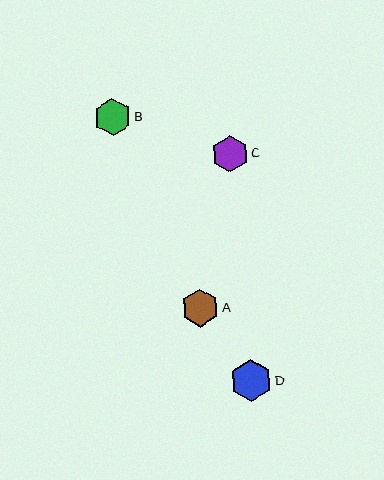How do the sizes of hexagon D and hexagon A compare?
Hexagon D and hexagon A are approximately the same size.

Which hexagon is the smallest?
Hexagon C is the smallest with a size of approximately 36 pixels.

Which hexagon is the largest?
Hexagon D is the largest with a size of approximately 41 pixels.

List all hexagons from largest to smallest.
From largest to smallest: D, A, B, C.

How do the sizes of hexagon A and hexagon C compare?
Hexagon A and hexagon C are approximately the same size.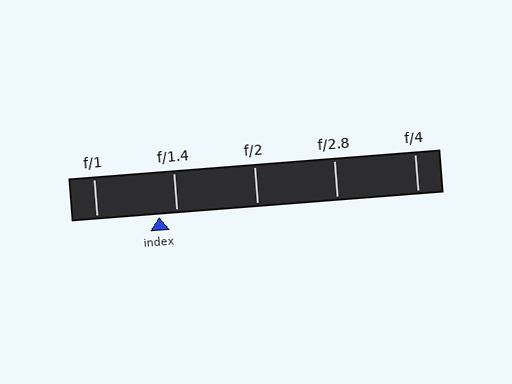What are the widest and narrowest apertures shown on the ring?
The widest aperture shown is f/1 and the narrowest is f/4.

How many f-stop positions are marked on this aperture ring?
There are 5 f-stop positions marked.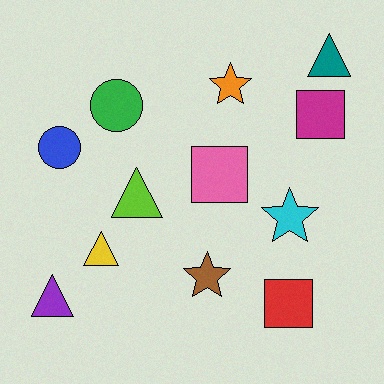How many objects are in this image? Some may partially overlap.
There are 12 objects.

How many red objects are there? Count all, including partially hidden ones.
There is 1 red object.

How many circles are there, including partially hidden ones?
There are 2 circles.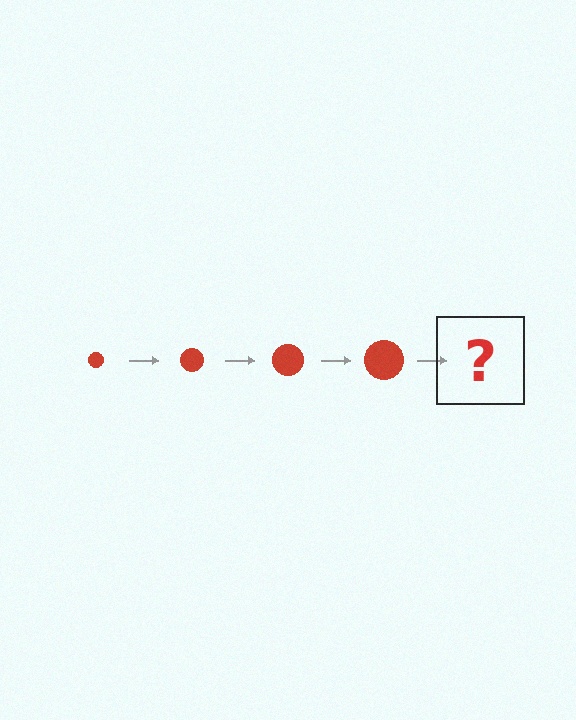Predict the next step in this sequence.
The next step is a red circle, larger than the previous one.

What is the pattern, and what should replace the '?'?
The pattern is that the circle gets progressively larger each step. The '?' should be a red circle, larger than the previous one.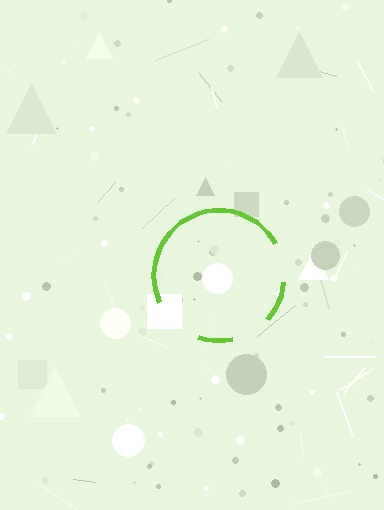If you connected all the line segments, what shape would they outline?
They would outline a circle.